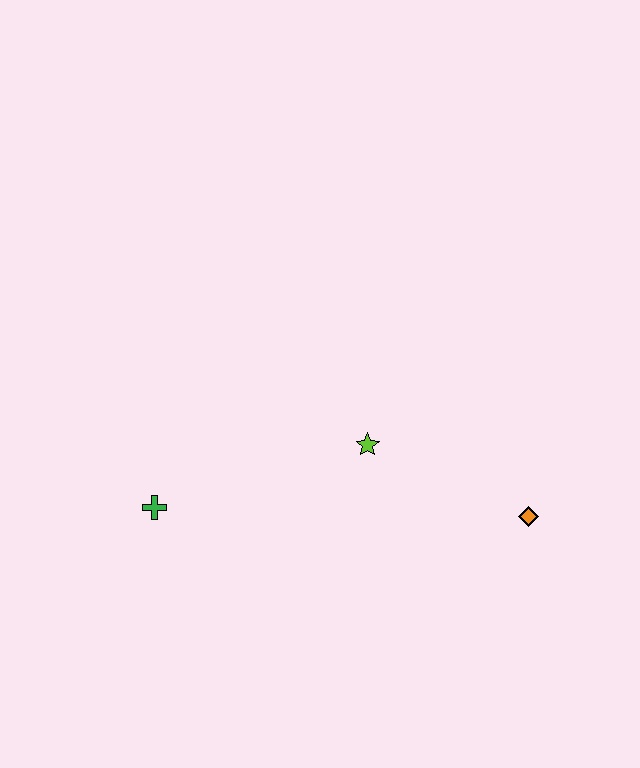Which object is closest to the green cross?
The lime star is closest to the green cross.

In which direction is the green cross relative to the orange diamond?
The green cross is to the left of the orange diamond.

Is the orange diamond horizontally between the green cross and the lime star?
No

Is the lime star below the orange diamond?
No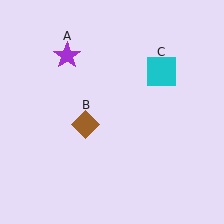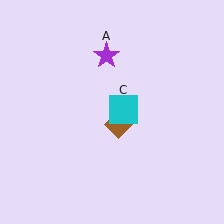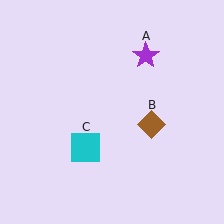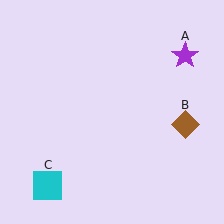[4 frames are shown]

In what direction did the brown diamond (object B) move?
The brown diamond (object B) moved right.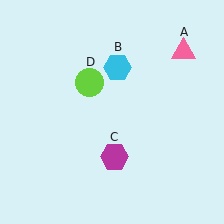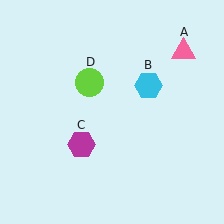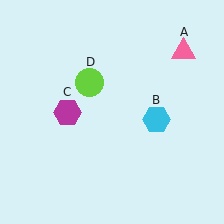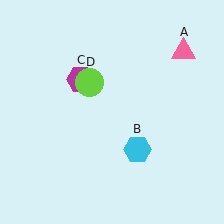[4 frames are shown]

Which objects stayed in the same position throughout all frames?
Pink triangle (object A) and lime circle (object D) remained stationary.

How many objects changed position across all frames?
2 objects changed position: cyan hexagon (object B), magenta hexagon (object C).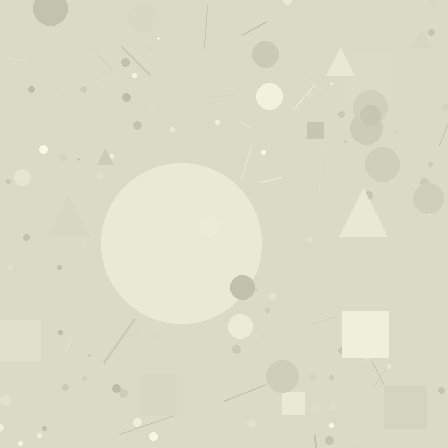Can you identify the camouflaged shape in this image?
The camouflaged shape is a circle.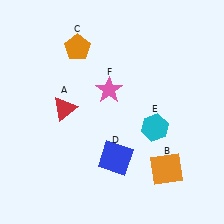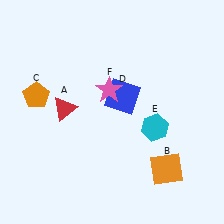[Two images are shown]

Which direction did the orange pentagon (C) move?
The orange pentagon (C) moved down.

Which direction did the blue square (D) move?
The blue square (D) moved up.